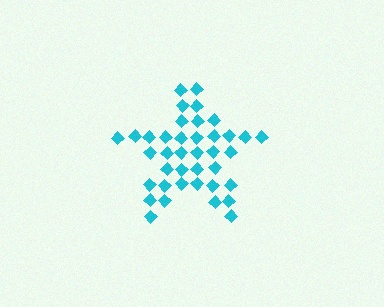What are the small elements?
The small elements are diamonds.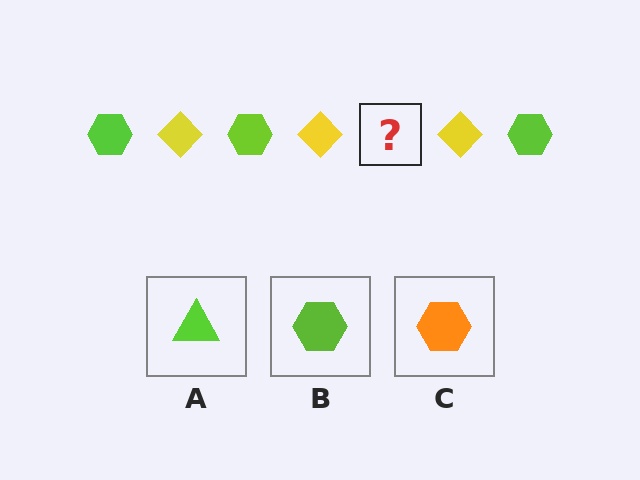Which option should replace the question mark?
Option B.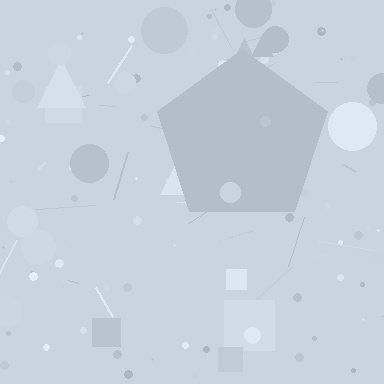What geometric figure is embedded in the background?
A pentagon is embedded in the background.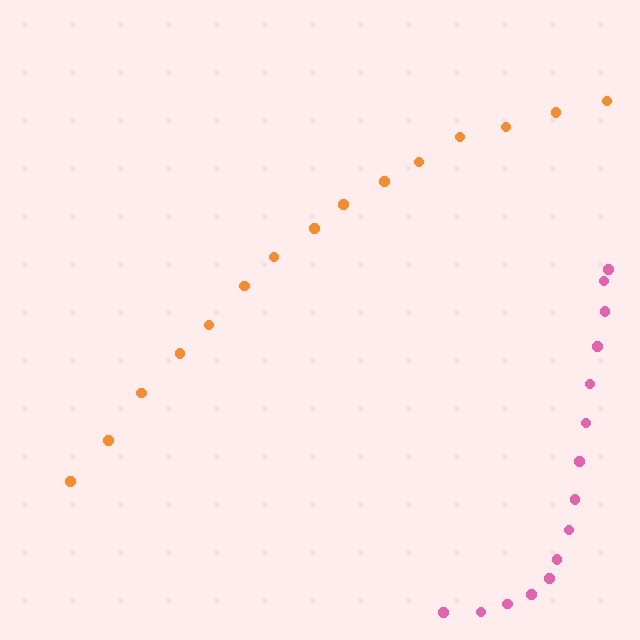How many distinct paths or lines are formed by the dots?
There are 2 distinct paths.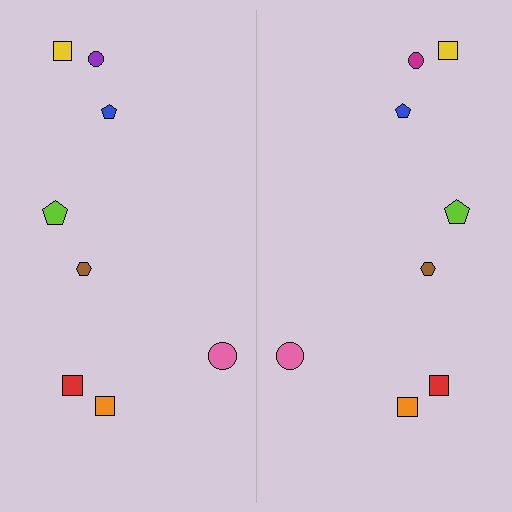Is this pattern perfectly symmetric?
No, the pattern is not perfectly symmetric. The magenta circle on the right side breaks the symmetry — its mirror counterpart is purple.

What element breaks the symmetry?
The magenta circle on the right side breaks the symmetry — its mirror counterpart is purple.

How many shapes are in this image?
There are 16 shapes in this image.